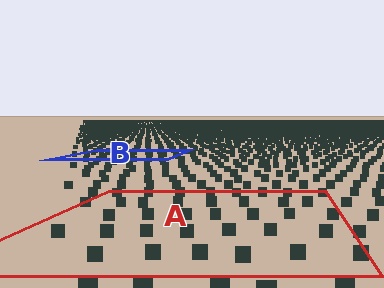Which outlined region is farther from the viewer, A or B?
Region B is farther from the viewer — the texture elements inside it appear smaller and more densely packed.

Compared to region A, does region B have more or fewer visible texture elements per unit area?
Region B has more texture elements per unit area — they are packed more densely because it is farther away.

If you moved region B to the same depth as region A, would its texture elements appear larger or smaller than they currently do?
They would appear larger. At a closer depth, the same texture elements are projected at a bigger on-screen size.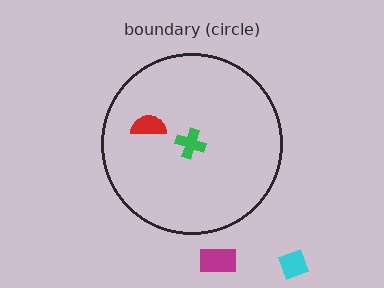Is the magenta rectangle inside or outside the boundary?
Outside.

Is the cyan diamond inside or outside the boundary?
Outside.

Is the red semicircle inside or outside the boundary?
Inside.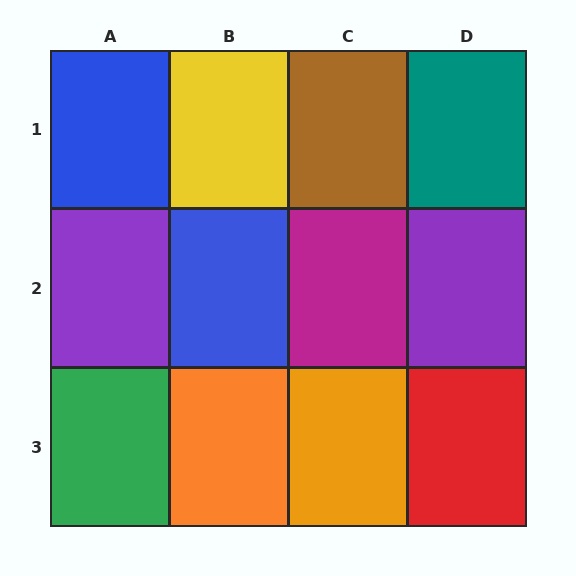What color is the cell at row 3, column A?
Green.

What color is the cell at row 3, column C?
Orange.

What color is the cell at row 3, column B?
Orange.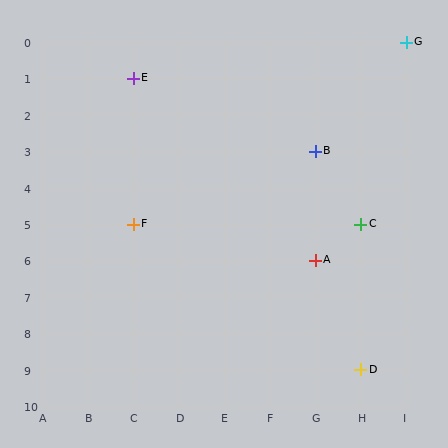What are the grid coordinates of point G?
Point G is at grid coordinates (I, 0).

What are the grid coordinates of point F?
Point F is at grid coordinates (C, 5).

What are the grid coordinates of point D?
Point D is at grid coordinates (H, 9).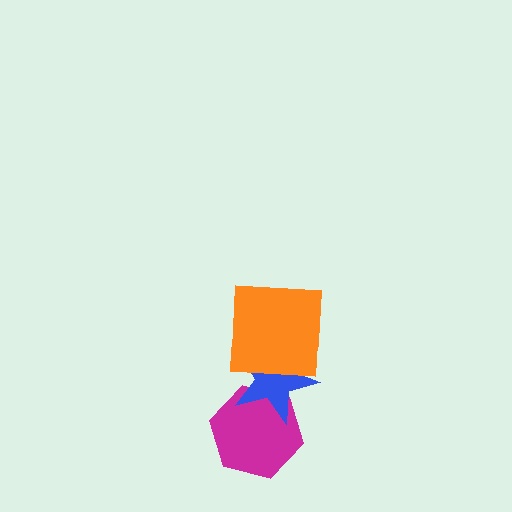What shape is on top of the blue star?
The orange square is on top of the blue star.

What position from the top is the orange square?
The orange square is 1st from the top.